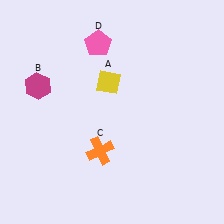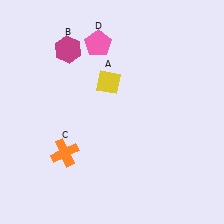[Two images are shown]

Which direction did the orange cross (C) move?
The orange cross (C) moved left.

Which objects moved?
The objects that moved are: the magenta hexagon (B), the orange cross (C).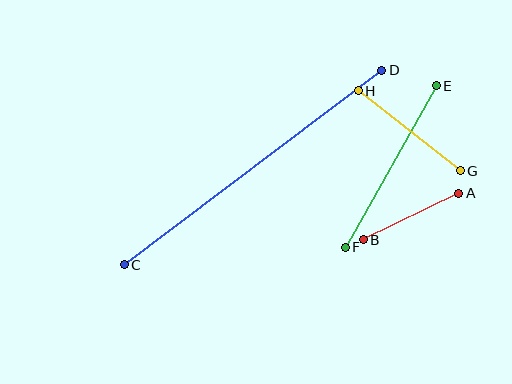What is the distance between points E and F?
The distance is approximately 185 pixels.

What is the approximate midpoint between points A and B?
The midpoint is at approximately (411, 217) pixels.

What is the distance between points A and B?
The distance is approximately 106 pixels.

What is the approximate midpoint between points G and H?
The midpoint is at approximately (409, 131) pixels.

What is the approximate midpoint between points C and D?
The midpoint is at approximately (253, 167) pixels.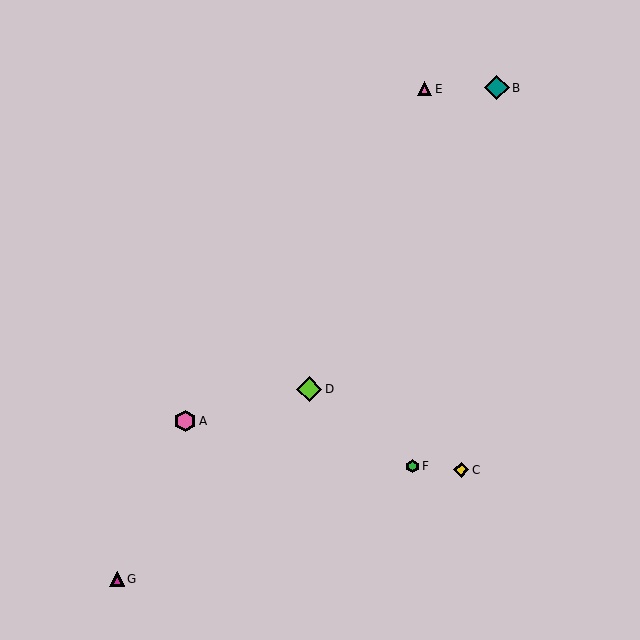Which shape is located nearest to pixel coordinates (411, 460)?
The green hexagon (labeled F) at (413, 466) is nearest to that location.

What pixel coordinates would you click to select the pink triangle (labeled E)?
Click at (425, 89) to select the pink triangle E.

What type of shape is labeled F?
Shape F is a green hexagon.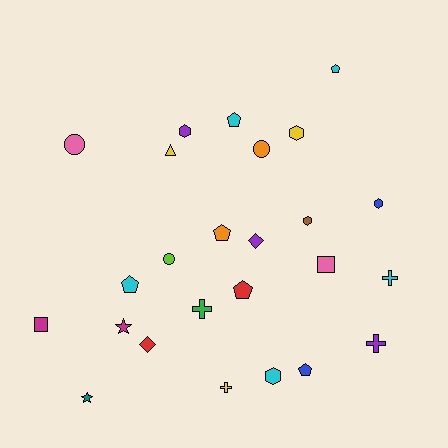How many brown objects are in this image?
There is 1 brown object.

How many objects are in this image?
There are 25 objects.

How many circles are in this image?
There are 3 circles.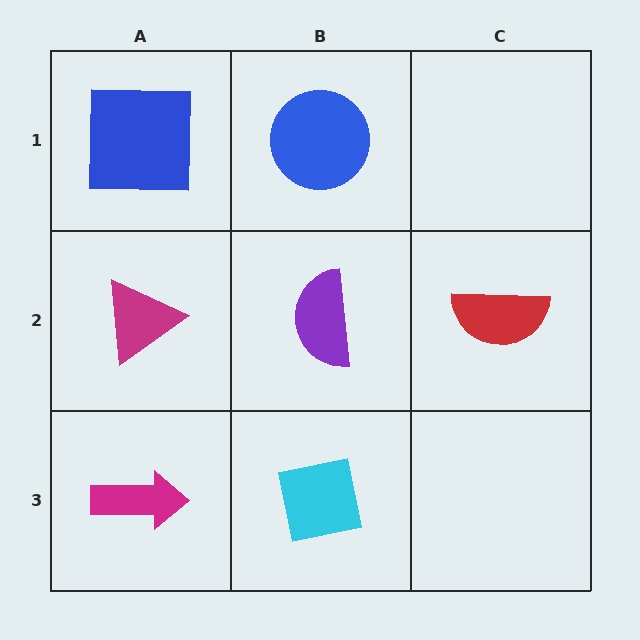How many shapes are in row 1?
2 shapes.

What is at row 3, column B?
A cyan square.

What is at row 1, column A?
A blue square.